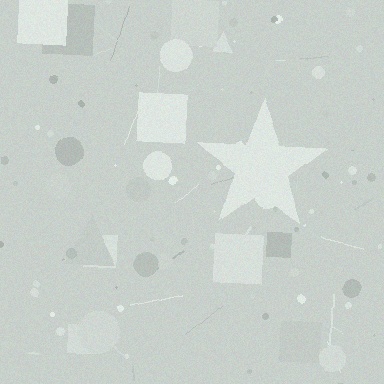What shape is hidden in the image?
A star is hidden in the image.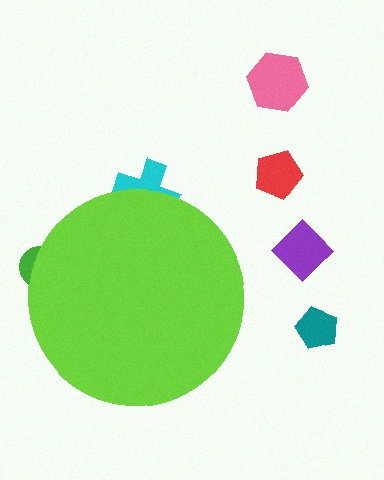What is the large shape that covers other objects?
A lime circle.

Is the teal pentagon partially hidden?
No, the teal pentagon is fully visible.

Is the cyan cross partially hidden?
Yes, the cyan cross is partially hidden behind the lime circle.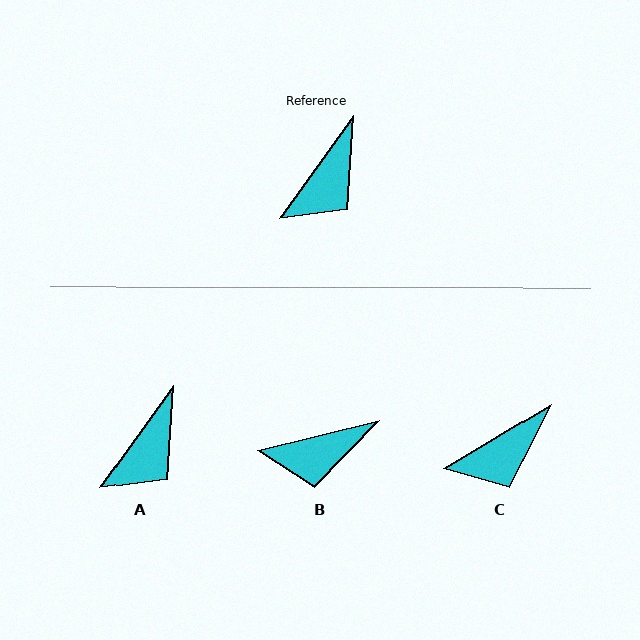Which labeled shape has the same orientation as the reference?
A.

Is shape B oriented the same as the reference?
No, it is off by about 41 degrees.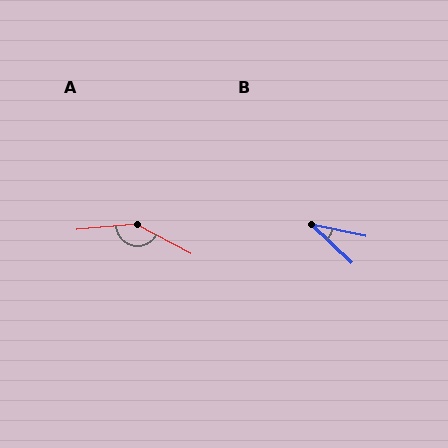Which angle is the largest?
A, at approximately 147 degrees.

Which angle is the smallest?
B, at approximately 32 degrees.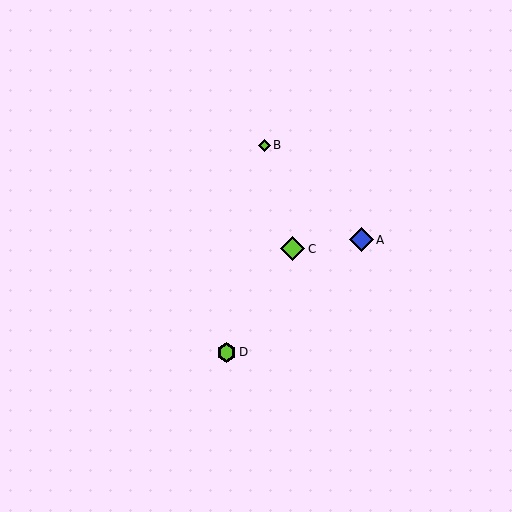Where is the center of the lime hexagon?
The center of the lime hexagon is at (226, 352).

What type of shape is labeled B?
Shape B is a lime diamond.